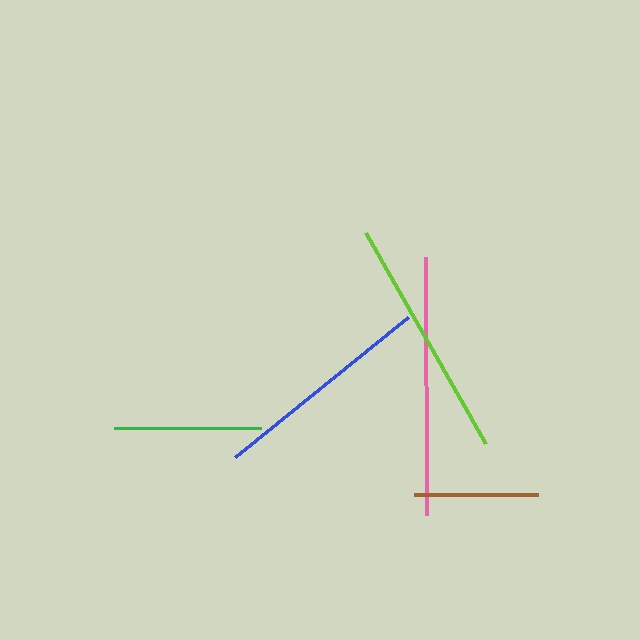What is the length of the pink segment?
The pink segment is approximately 258 pixels long.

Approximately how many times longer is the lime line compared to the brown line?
The lime line is approximately 2.0 times the length of the brown line.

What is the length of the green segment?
The green segment is approximately 147 pixels long.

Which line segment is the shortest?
The brown line is the shortest at approximately 124 pixels.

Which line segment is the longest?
The pink line is the longest at approximately 258 pixels.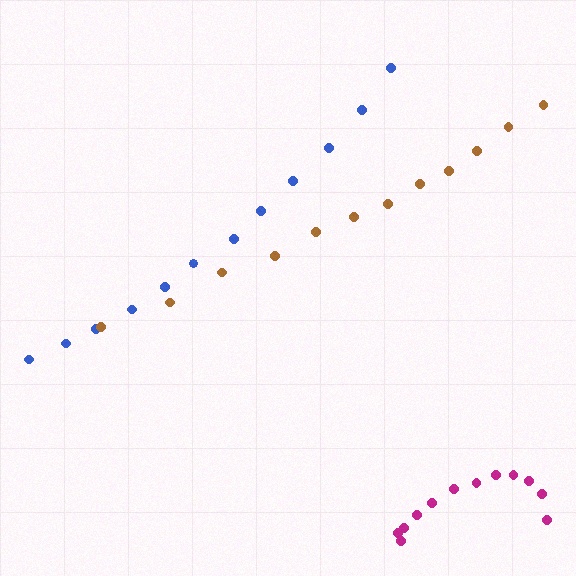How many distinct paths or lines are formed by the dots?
There are 3 distinct paths.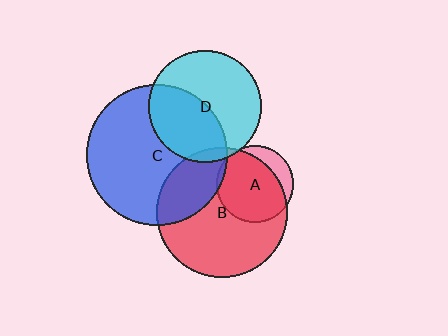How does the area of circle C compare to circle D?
Approximately 1.6 times.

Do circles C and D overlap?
Yes.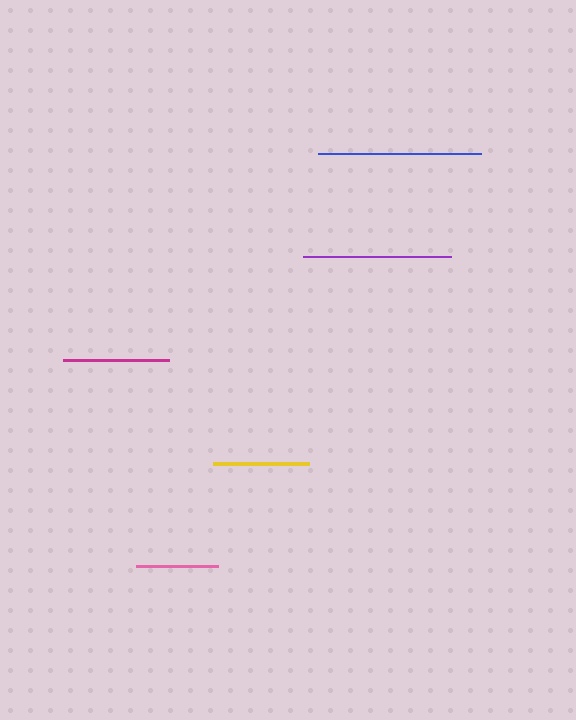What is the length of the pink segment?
The pink segment is approximately 82 pixels long.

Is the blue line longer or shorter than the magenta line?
The blue line is longer than the magenta line.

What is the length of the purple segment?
The purple segment is approximately 147 pixels long.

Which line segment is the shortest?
The pink line is the shortest at approximately 82 pixels.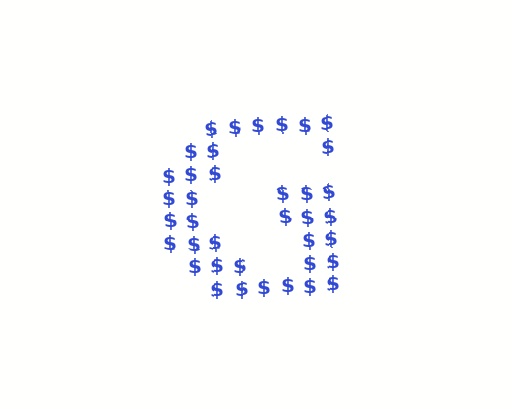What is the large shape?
The large shape is the letter G.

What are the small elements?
The small elements are dollar signs.